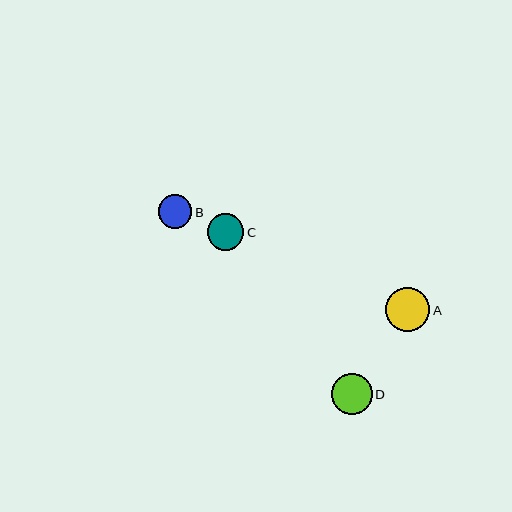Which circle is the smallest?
Circle B is the smallest with a size of approximately 34 pixels.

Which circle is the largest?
Circle A is the largest with a size of approximately 44 pixels.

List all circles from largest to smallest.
From largest to smallest: A, D, C, B.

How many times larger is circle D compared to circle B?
Circle D is approximately 1.2 times the size of circle B.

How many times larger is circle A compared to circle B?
Circle A is approximately 1.3 times the size of circle B.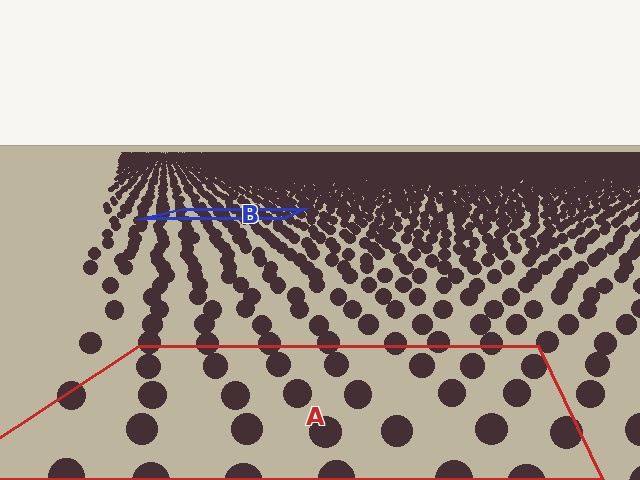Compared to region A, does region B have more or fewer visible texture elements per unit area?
Region B has more texture elements per unit area — they are packed more densely because it is farther away.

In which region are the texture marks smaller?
The texture marks are smaller in region B, because it is farther away.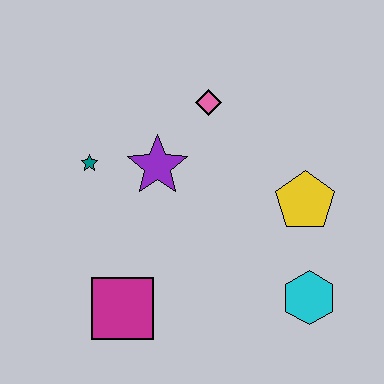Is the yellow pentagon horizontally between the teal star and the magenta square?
No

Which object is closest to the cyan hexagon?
The yellow pentagon is closest to the cyan hexagon.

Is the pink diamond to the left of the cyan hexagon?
Yes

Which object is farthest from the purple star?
The cyan hexagon is farthest from the purple star.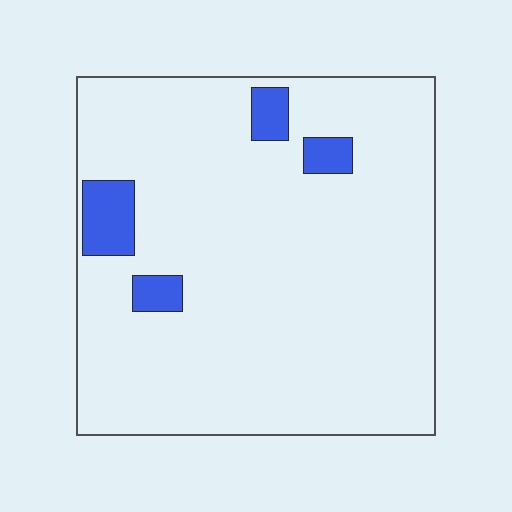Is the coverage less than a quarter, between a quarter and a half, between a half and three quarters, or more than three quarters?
Less than a quarter.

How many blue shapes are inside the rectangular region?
4.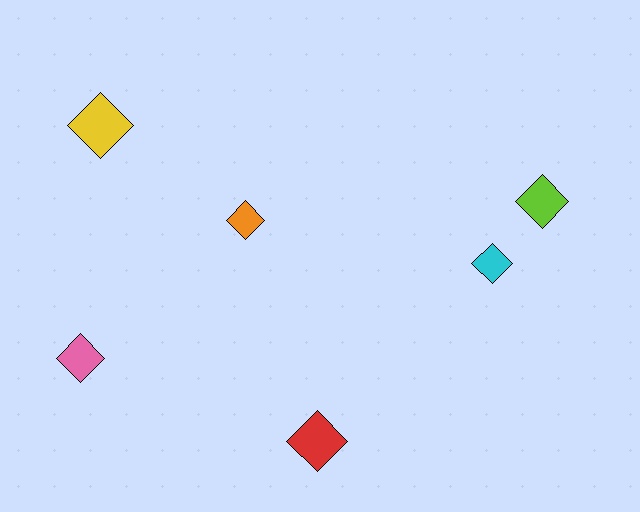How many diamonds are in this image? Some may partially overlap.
There are 6 diamonds.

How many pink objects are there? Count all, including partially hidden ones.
There is 1 pink object.